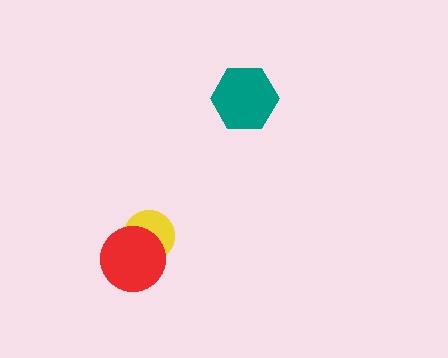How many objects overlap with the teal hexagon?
0 objects overlap with the teal hexagon.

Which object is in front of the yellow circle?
The red circle is in front of the yellow circle.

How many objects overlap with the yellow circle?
1 object overlaps with the yellow circle.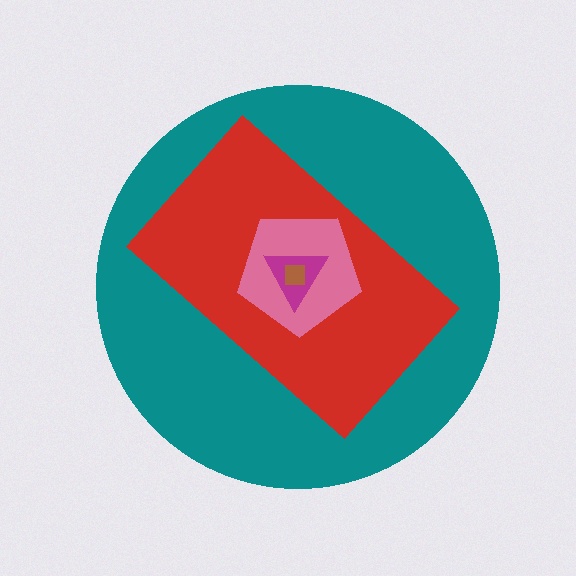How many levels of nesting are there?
5.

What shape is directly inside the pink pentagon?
The magenta triangle.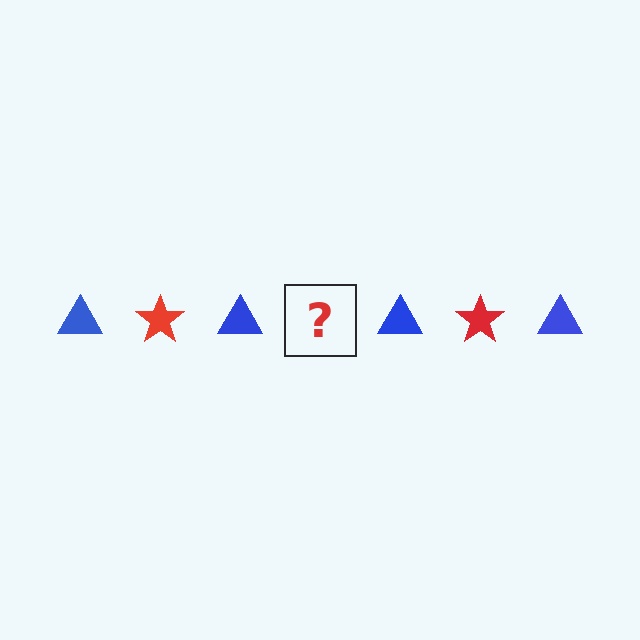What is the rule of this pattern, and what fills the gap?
The rule is that the pattern alternates between blue triangle and red star. The gap should be filled with a red star.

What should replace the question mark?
The question mark should be replaced with a red star.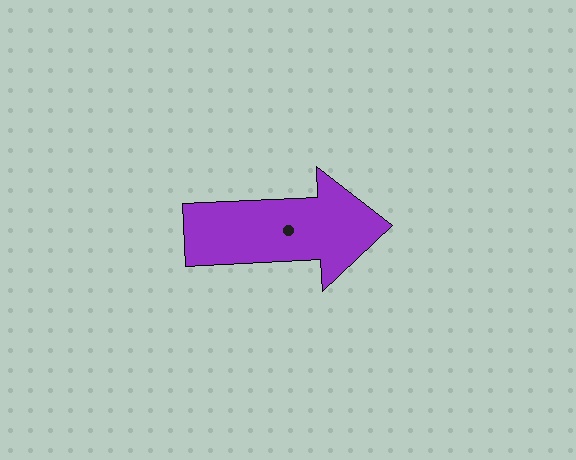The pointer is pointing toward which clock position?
Roughly 3 o'clock.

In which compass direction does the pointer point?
East.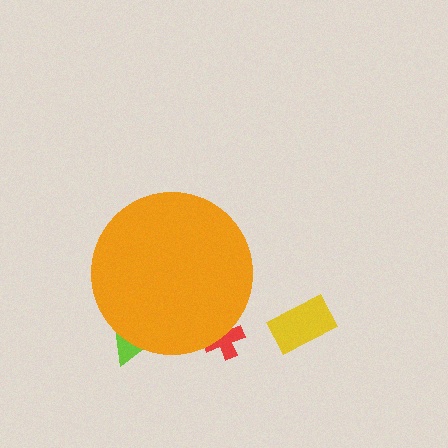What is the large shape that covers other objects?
An orange circle.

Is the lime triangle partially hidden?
Yes, the lime triangle is partially hidden behind the orange circle.